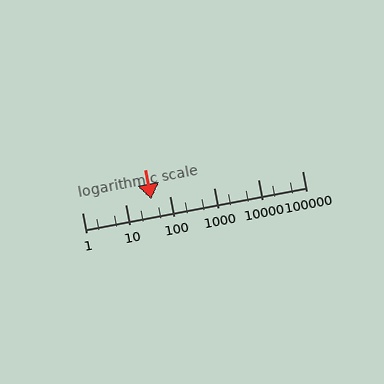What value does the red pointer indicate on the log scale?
The pointer indicates approximately 37.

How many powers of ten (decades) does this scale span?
The scale spans 5 decades, from 1 to 100000.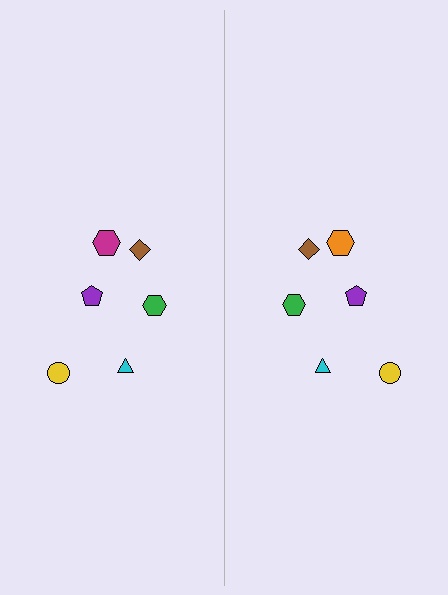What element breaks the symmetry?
The orange hexagon on the right side breaks the symmetry — its mirror counterpart is magenta.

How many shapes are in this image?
There are 12 shapes in this image.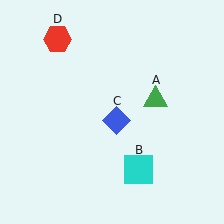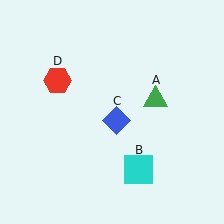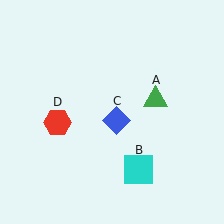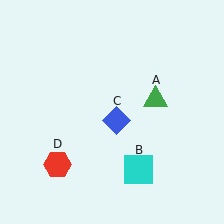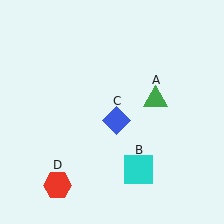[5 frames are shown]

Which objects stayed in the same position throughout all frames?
Green triangle (object A) and cyan square (object B) and blue diamond (object C) remained stationary.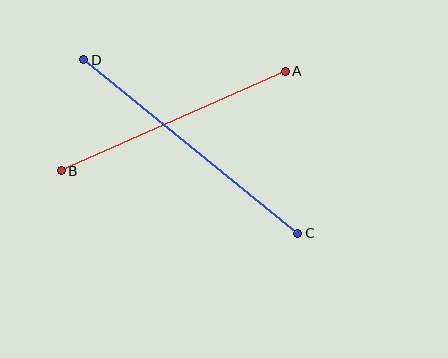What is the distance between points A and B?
The distance is approximately 245 pixels.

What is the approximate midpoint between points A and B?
The midpoint is at approximately (173, 121) pixels.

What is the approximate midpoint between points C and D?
The midpoint is at approximately (191, 147) pixels.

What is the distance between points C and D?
The distance is approximately 275 pixels.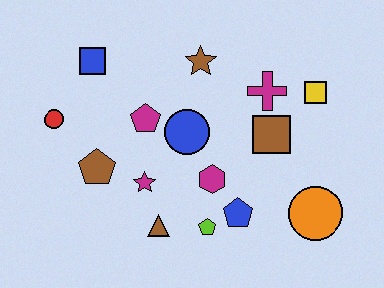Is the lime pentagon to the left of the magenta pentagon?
No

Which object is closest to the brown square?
The magenta cross is closest to the brown square.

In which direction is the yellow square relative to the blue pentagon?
The yellow square is above the blue pentagon.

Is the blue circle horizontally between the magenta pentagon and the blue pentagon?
Yes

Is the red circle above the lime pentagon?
Yes